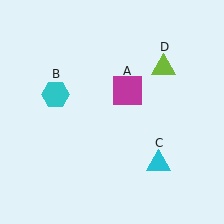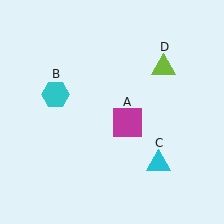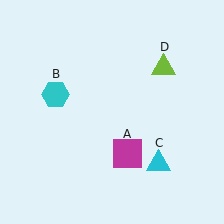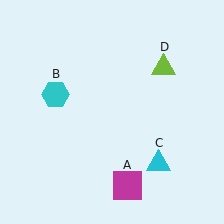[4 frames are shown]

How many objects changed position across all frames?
1 object changed position: magenta square (object A).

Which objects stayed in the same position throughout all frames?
Cyan hexagon (object B) and cyan triangle (object C) and lime triangle (object D) remained stationary.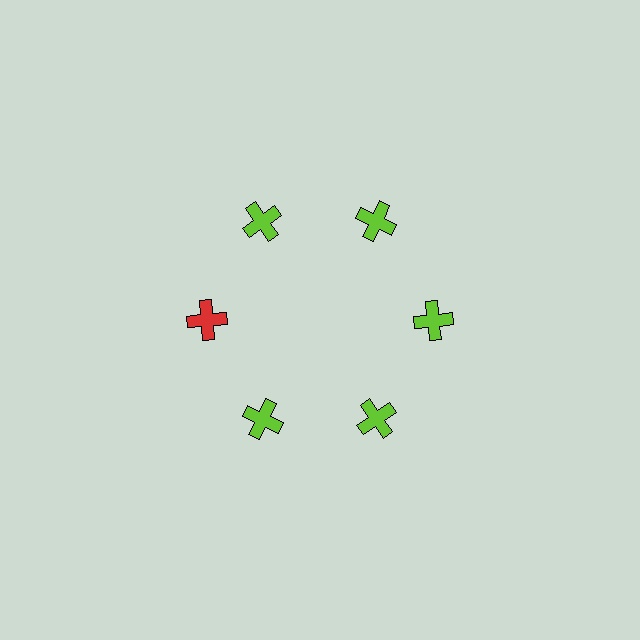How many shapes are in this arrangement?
There are 6 shapes arranged in a ring pattern.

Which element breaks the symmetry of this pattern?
The red cross at roughly the 9 o'clock position breaks the symmetry. All other shapes are lime crosses.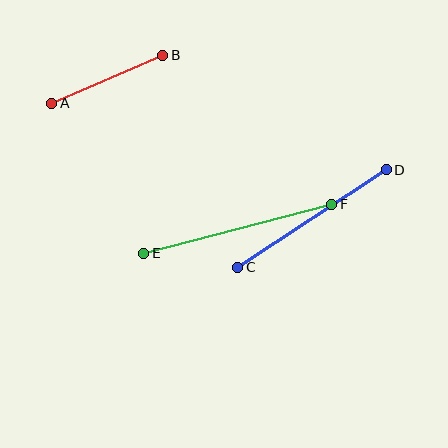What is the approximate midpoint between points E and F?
The midpoint is at approximately (238, 229) pixels.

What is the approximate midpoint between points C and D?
The midpoint is at approximately (312, 219) pixels.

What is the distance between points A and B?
The distance is approximately 121 pixels.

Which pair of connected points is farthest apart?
Points E and F are farthest apart.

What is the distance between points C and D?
The distance is approximately 178 pixels.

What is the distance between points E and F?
The distance is approximately 194 pixels.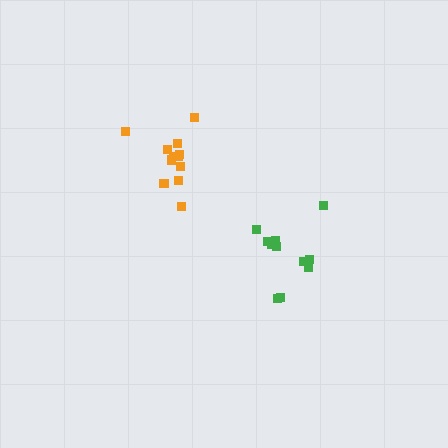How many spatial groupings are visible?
There are 2 spatial groupings.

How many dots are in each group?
Group 1: 12 dots, Group 2: 12 dots (24 total).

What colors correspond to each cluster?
The clusters are colored: green, orange.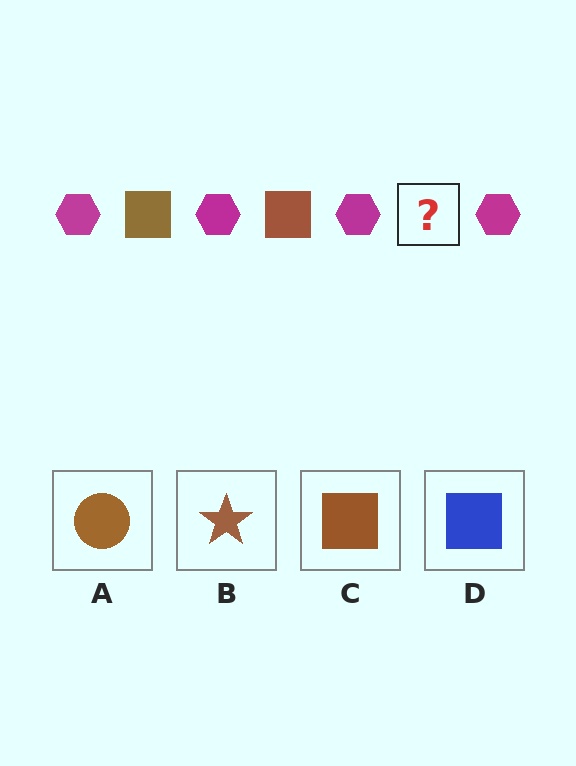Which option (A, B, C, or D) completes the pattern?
C.